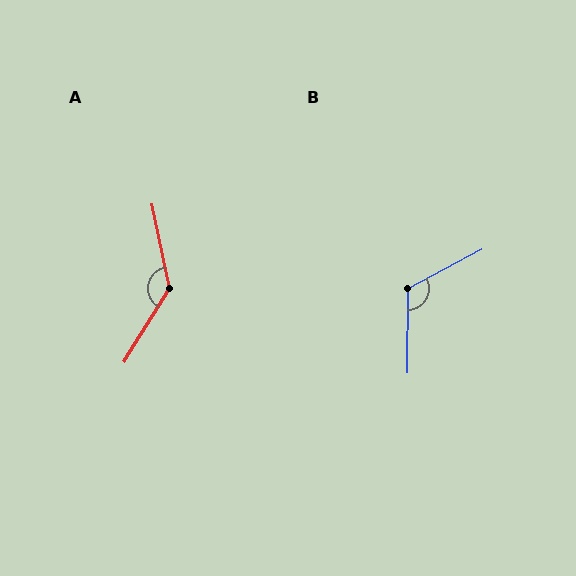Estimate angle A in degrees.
Approximately 136 degrees.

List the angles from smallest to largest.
B (118°), A (136°).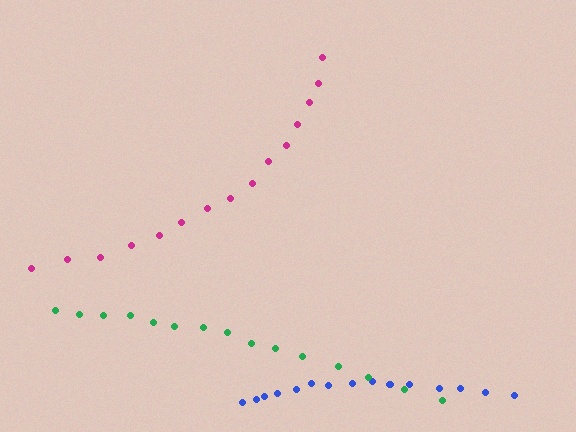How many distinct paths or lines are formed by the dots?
There are 3 distinct paths.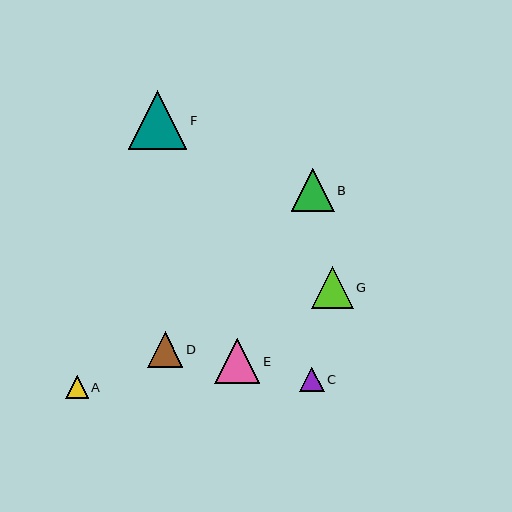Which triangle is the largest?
Triangle F is the largest with a size of approximately 59 pixels.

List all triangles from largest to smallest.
From largest to smallest: F, E, B, G, D, C, A.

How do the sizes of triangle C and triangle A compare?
Triangle C and triangle A are approximately the same size.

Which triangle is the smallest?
Triangle A is the smallest with a size of approximately 23 pixels.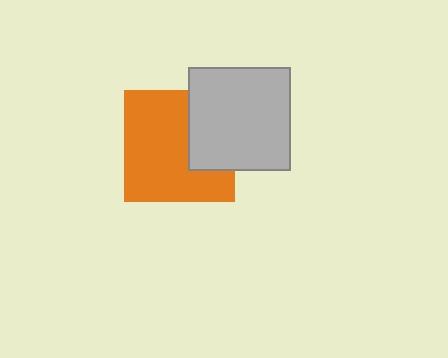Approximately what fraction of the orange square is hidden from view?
Roughly 31% of the orange square is hidden behind the light gray rectangle.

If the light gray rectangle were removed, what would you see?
You would see the complete orange square.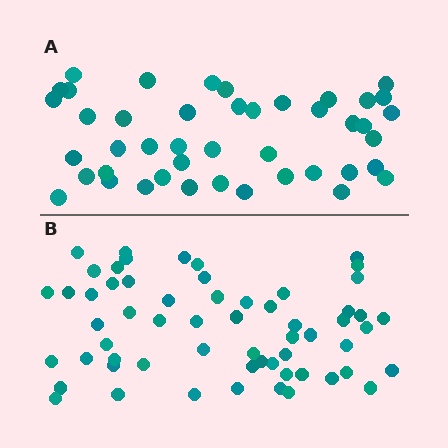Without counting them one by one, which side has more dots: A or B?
Region B (the bottom region) has more dots.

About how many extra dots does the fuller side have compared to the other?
Region B has approximately 15 more dots than region A.